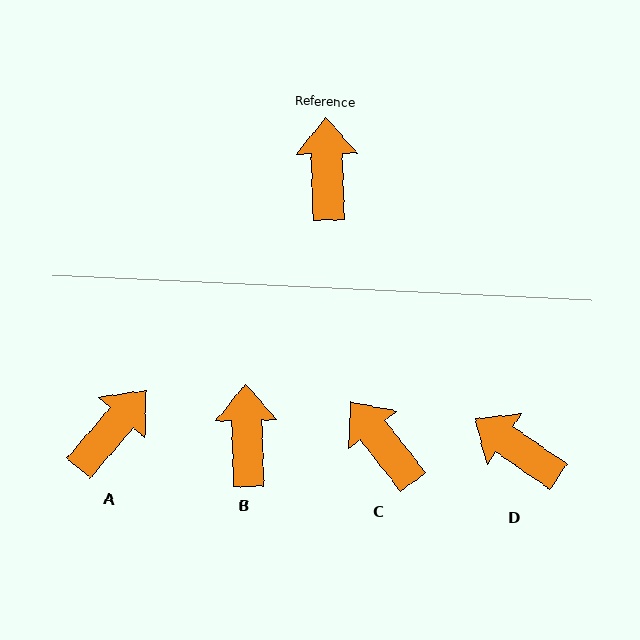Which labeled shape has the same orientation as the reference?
B.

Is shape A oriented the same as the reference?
No, it is off by about 43 degrees.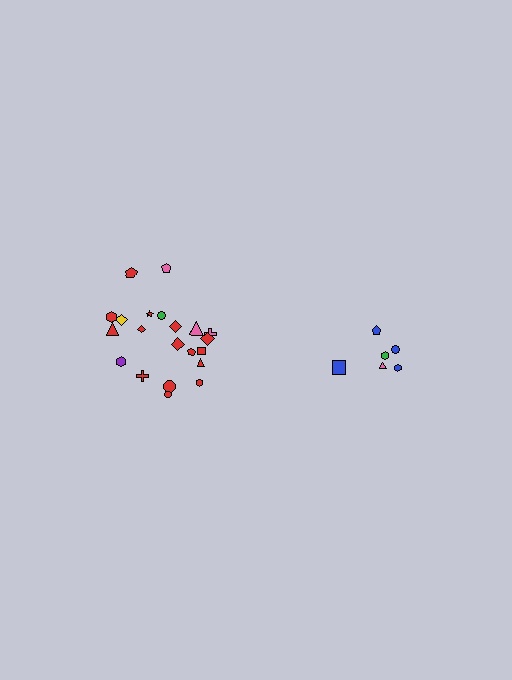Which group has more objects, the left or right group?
The left group.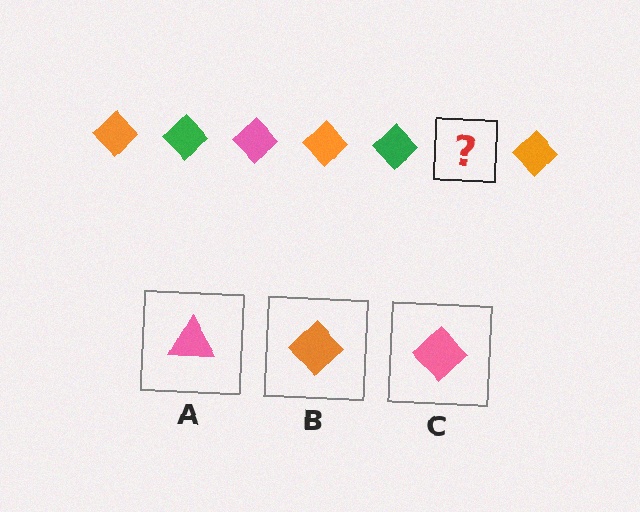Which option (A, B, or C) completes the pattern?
C.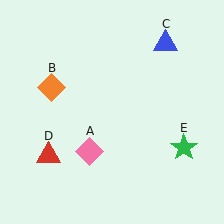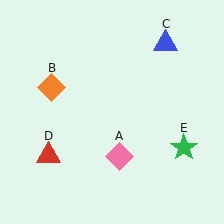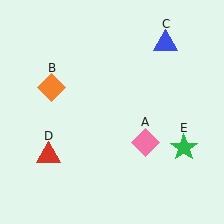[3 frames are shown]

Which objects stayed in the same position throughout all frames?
Orange diamond (object B) and blue triangle (object C) and red triangle (object D) and green star (object E) remained stationary.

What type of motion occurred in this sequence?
The pink diamond (object A) rotated counterclockwise around the center of the scene.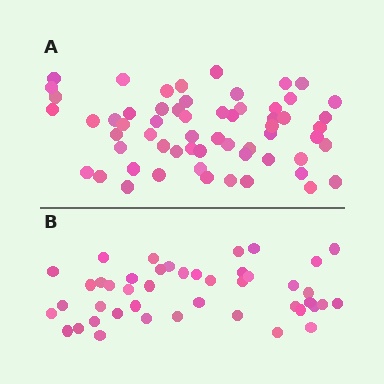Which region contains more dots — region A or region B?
Region A (the top region) has more dots.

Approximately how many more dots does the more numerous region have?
Region A has approximately 15 more dots than region B.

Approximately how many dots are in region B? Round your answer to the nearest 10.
About 40 dots. (The exact count is 44, which rounds to 40.)